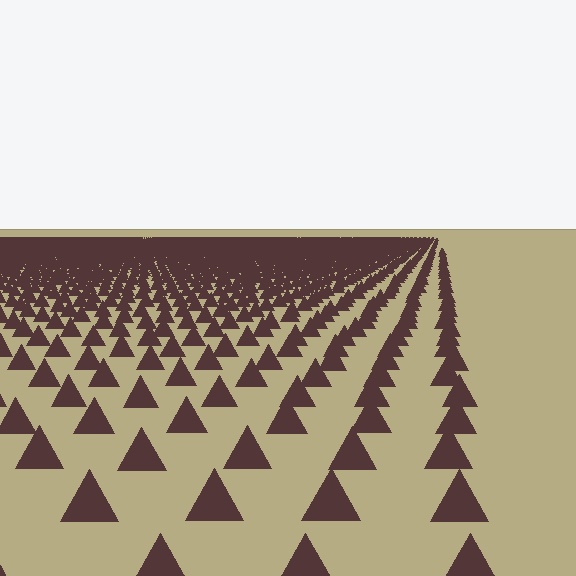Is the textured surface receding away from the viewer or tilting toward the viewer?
The surface is receding away from the viewer. Texture elements get smaller and denser toward the top.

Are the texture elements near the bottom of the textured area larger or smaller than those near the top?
Larger. Near the bottom, elements are closer to the viewer and appear at a bigger on-screen size.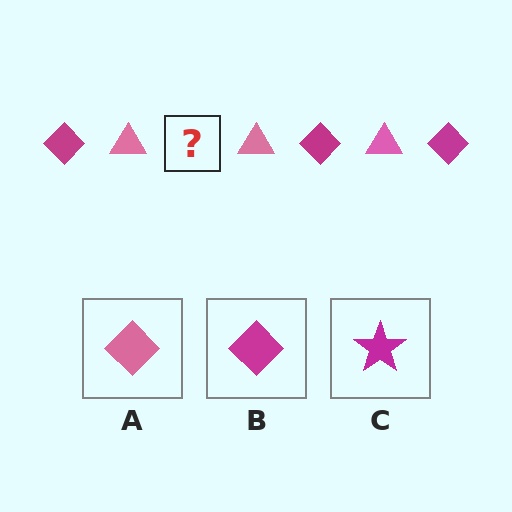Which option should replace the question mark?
Option B.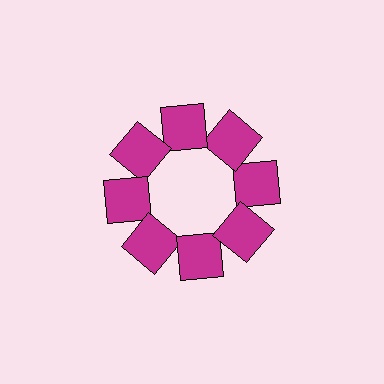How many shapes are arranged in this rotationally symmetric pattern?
There are 8 shapes, arranged in 8 groups of 1.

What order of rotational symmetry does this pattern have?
This pattern has 8-fold rotational symmetry.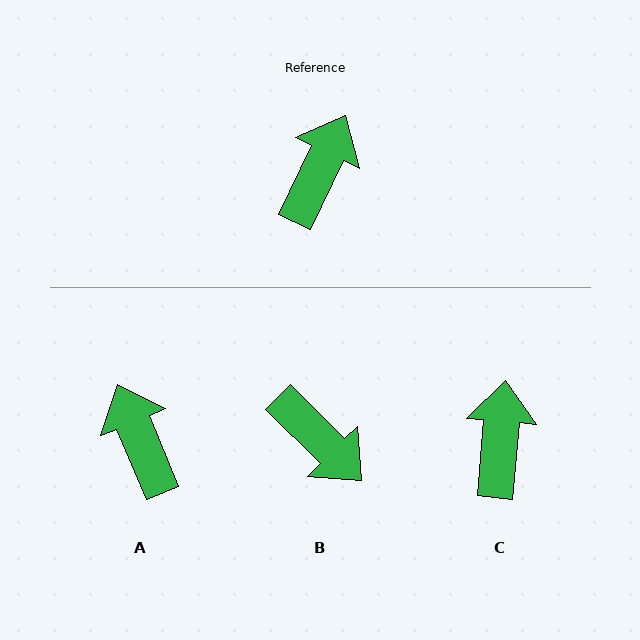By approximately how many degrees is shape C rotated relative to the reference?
Approximately 20 degrees counter-clockwise.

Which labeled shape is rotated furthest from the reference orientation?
B, about 109 degrees away.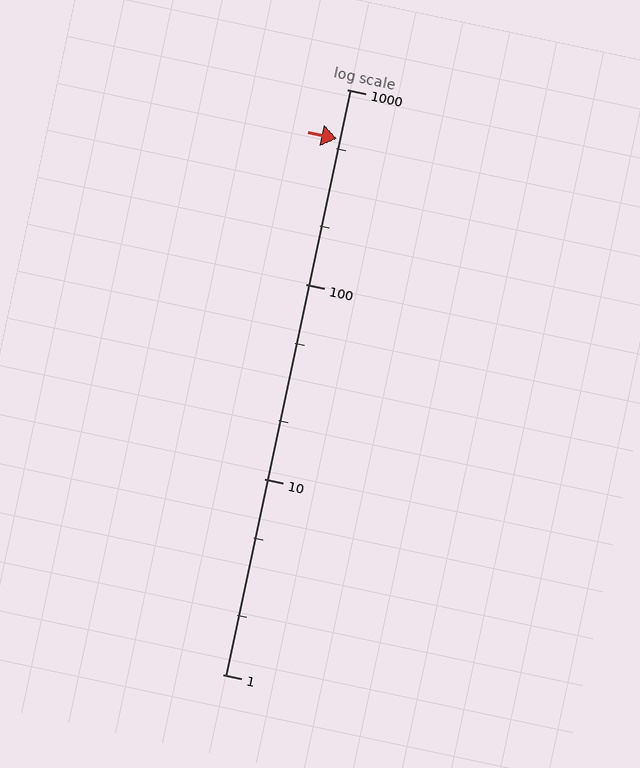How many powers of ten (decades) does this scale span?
The scale spans 3 decades, from 1 to 1000.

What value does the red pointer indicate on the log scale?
The pointer indicates approximately 560.